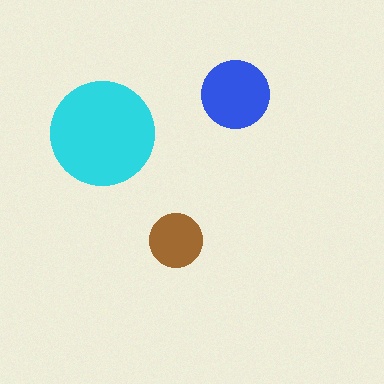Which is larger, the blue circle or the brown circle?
The blue one.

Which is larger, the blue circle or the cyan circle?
The cyan one.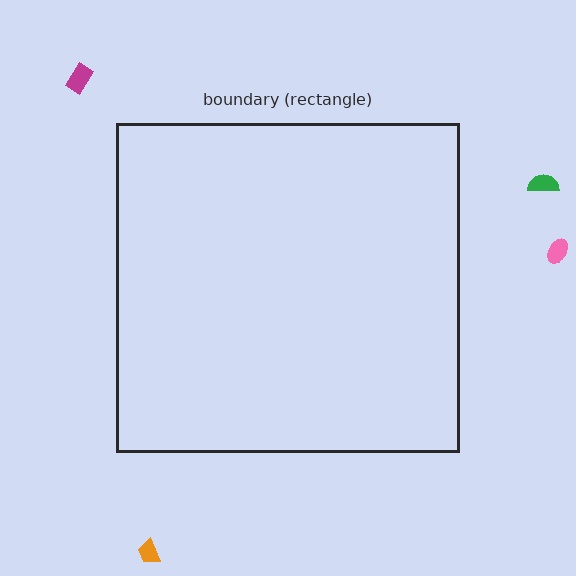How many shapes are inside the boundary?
0 inside, 4 outside.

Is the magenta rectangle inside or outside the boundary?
Outside.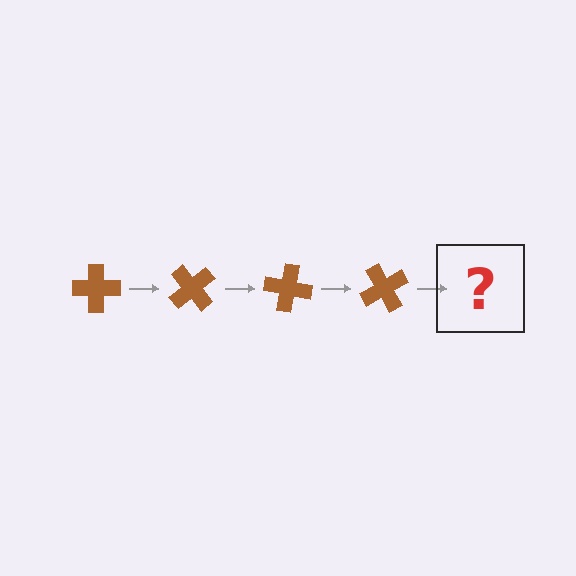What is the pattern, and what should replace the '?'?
The pattern is that the cross rotates 50 degrees each step. The '?' should be a brown cross rotated 200 degrees.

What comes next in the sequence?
The next element should be a brown cross rotated 200 degrees.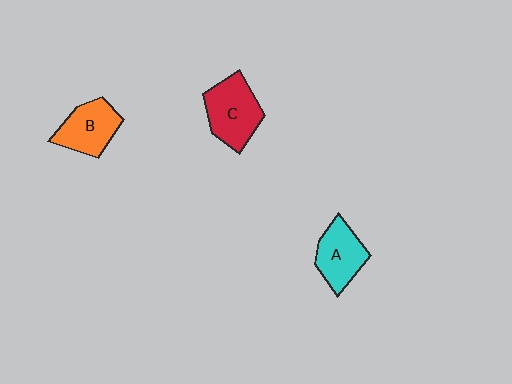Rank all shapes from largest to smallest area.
From largest to smallest: C (red), B (orange), A (cyan).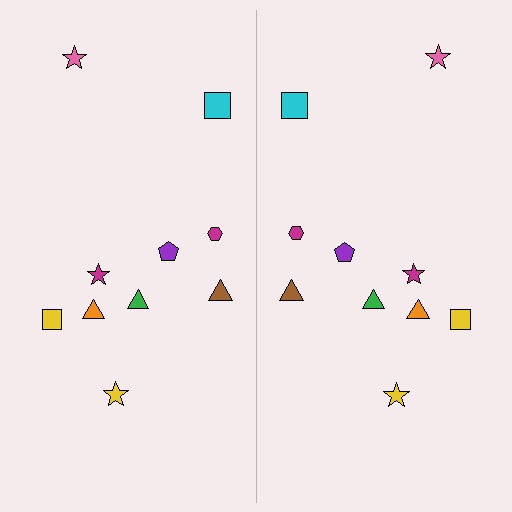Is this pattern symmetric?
Yes, this pattern has bilateral (reflection) symmetry.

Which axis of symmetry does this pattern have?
The pattern has a vertical axis of symmetry running through the center of the image.